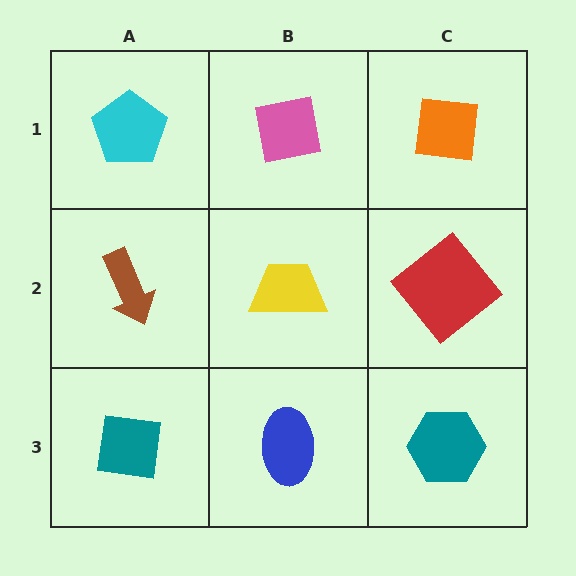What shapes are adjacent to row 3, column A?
A brown arrow (row 2, column A), a blue ellipse (row 3, column B).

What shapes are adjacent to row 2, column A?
A cyan pentagon (row 1, column A), a teal square (row 3, column A), a yellow trapezoid (row 2, column B).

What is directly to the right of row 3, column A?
A blue ellipse.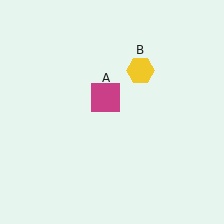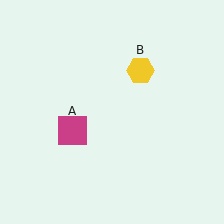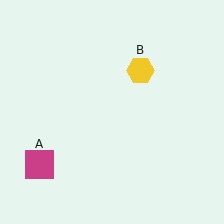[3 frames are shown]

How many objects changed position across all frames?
1 object changed position: magenta square (object A).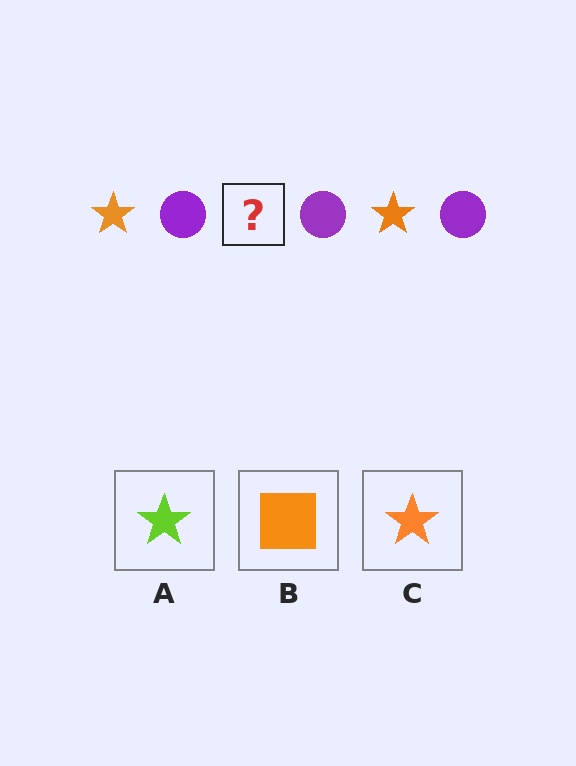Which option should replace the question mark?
Option C.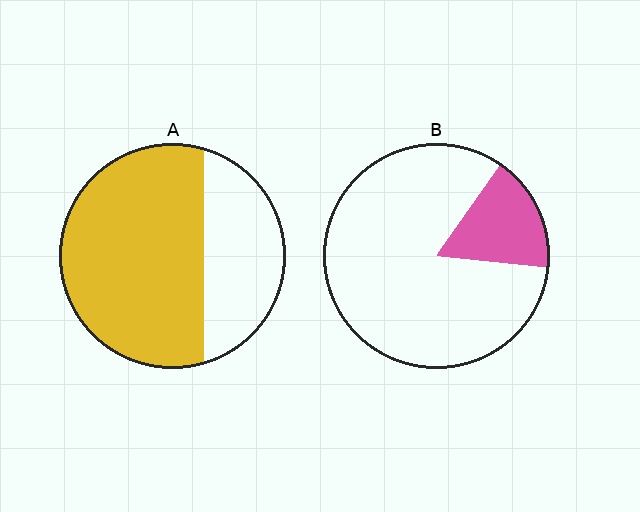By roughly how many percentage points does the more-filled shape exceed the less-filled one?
By roughly 50 percentage points (A over B).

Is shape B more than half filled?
No.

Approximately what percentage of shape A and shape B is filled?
A is approximately 65% and B is approximately 15%.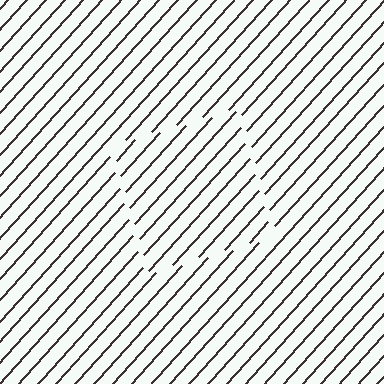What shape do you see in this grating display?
An illusory square. The interior of the shape contains the same grating, shifted by half a period — the contour is defined by the phase discontinuity where line-ends from the inner and outer gratings abut.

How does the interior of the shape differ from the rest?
The interior of the shape contains the same grating, shifted by half a period — the contour is defined by the phase discontinuity where line-ends from the inner and outer gratings abut.